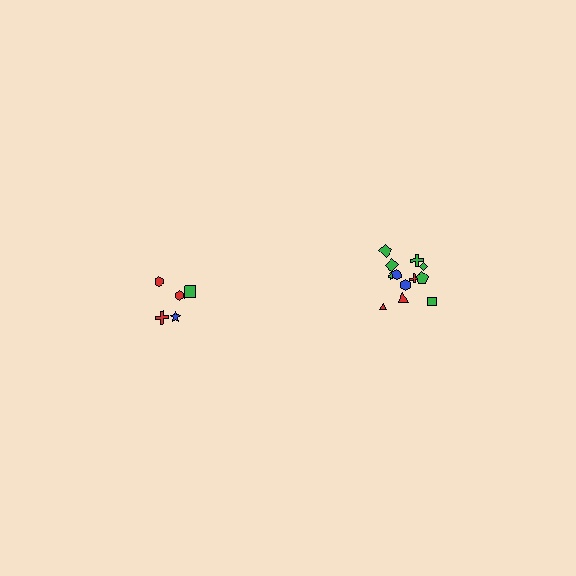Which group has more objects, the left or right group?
The right group.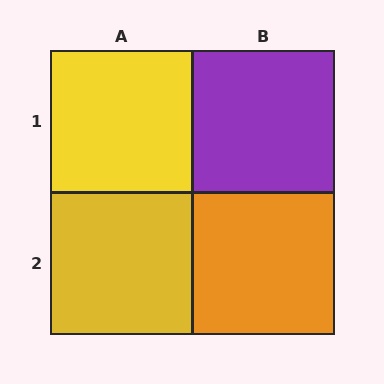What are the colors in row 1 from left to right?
Yellow, purple.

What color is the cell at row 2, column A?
Yellow.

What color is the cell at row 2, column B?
Orange.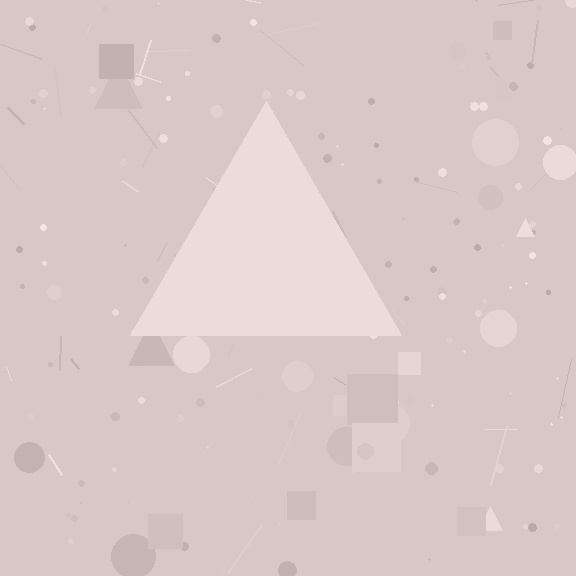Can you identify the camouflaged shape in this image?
The camouflaged shape is a triangle.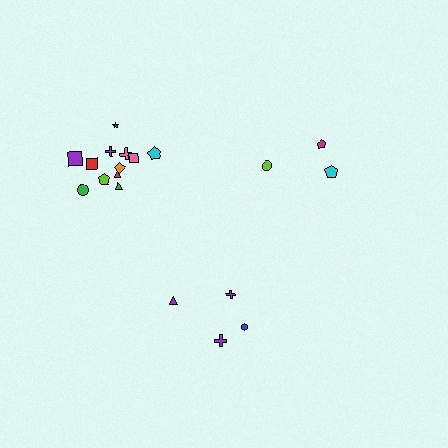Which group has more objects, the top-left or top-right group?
The top-left group.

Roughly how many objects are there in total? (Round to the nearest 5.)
Roughly 20 objects in total.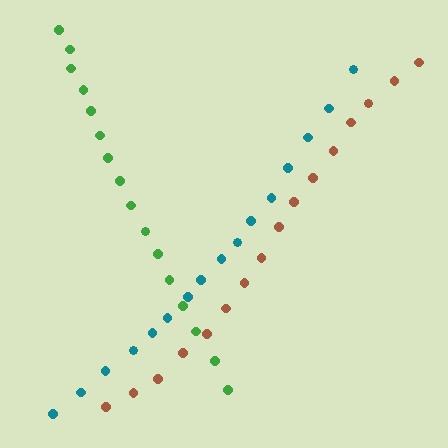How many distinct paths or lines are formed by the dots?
There are 3 distinct paths.